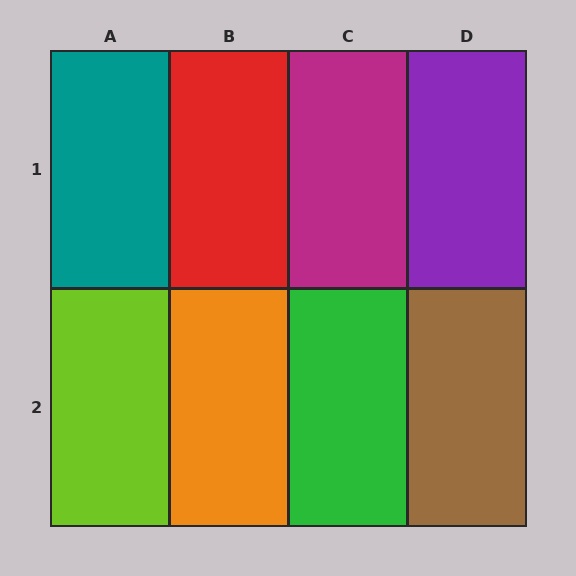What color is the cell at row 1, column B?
Red.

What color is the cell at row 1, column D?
Purple.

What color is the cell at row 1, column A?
Teal.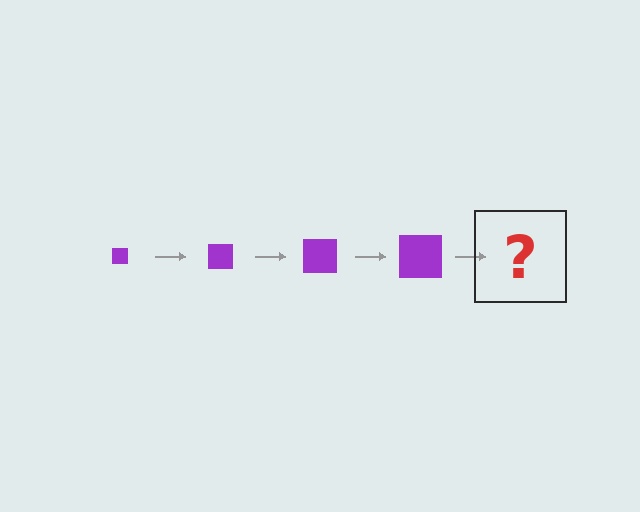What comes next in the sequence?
The next element should be a purple square, larger than the previous one.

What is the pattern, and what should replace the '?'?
The pattern is that the square gets progressively larger each step. The '?' should be a purple square, larger than the previous one.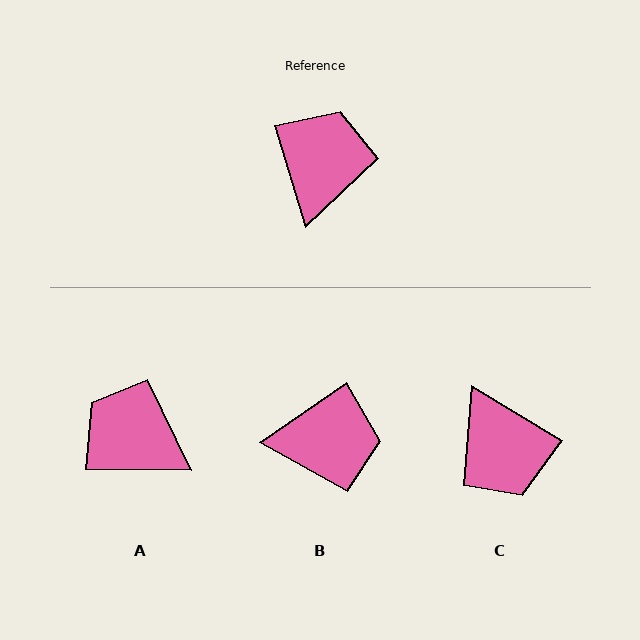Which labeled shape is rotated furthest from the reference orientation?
C, about 138 degrees away.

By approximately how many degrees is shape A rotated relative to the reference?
Approximately 73 degrees counter-clockwise.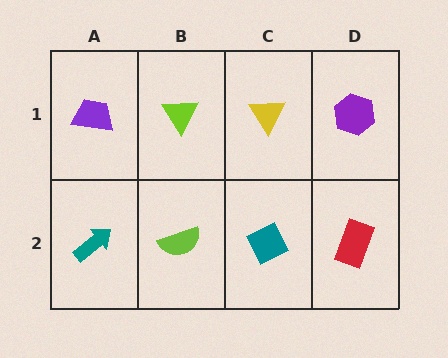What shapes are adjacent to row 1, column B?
A lime semicircle (row 2, column B), a purple trapezoid (row 1, column A), a yellow triangle (row 1, column C).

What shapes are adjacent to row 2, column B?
A lime triangle (row 1, column B), a teal arrow (row 2, column A), a teal diamond (row 2, column C).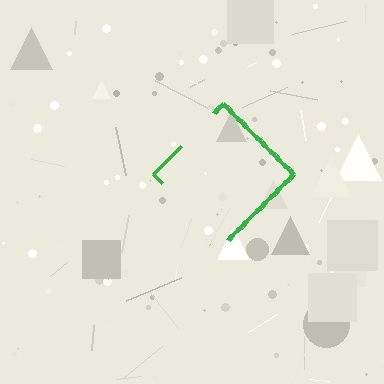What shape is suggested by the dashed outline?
The dashed outline suggests a diamond.